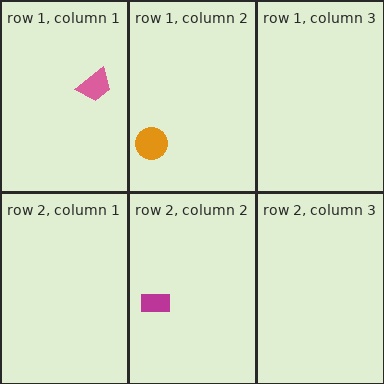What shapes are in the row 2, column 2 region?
The magenta rectangle.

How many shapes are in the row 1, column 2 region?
1.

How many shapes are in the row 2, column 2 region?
1.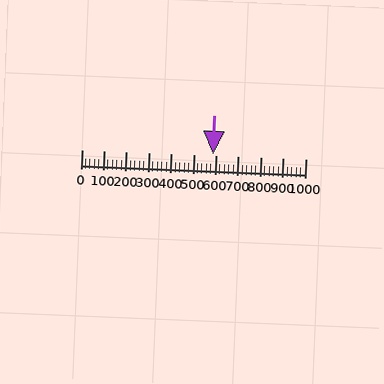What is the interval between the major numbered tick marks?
The major tick marks are spaced 100 units apart.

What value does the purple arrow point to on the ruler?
The purple arrow points to approximately 587.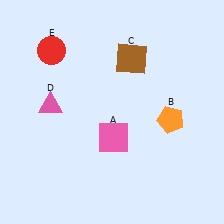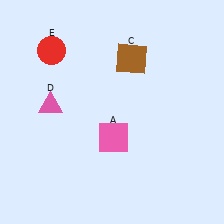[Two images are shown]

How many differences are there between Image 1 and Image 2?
There is 1 difference between the two images.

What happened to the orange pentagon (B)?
The orange pentagon (B) was removed in Image 2. It was in the bottom-right area of Image 1.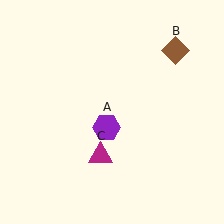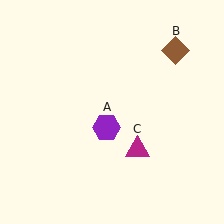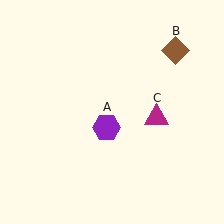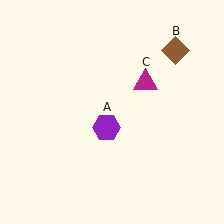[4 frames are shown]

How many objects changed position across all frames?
1 object changed position: magenta triangle (object C).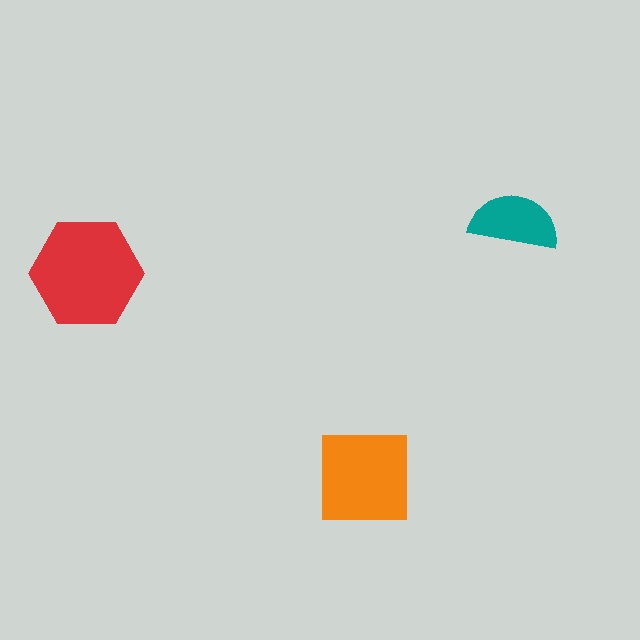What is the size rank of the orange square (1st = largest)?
2nd.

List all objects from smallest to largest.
The teal semicircle, the orange square, the red hexagon.